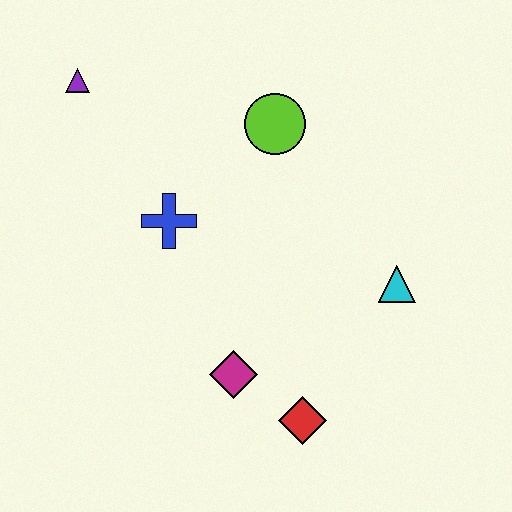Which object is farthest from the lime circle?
The red diamond is farthest from the lime circle.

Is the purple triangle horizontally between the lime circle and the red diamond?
No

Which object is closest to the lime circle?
The blue cross is closest to the lime circle.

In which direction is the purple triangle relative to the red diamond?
The purple triangle is above the red diamond.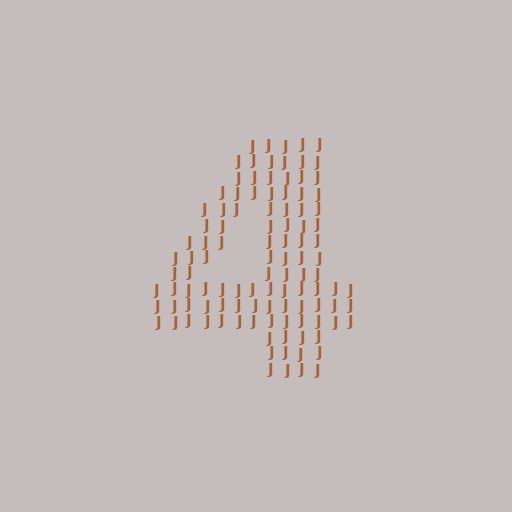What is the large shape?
The large shape is the digit 4.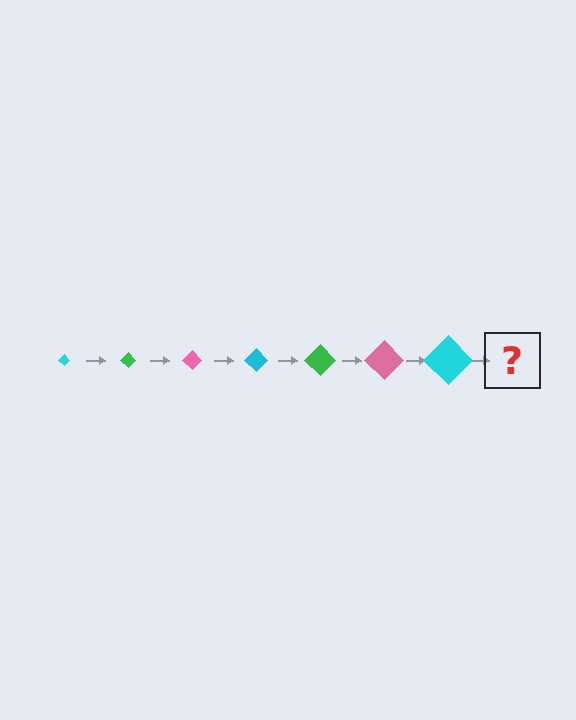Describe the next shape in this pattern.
It should be a green diamond, larger than the previous one.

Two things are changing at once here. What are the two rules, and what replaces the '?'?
The two rules are that the diamond grows larger each step and the color cycles through cyan, green, and pink. The '?' should be a green diamond, larger than the previous one.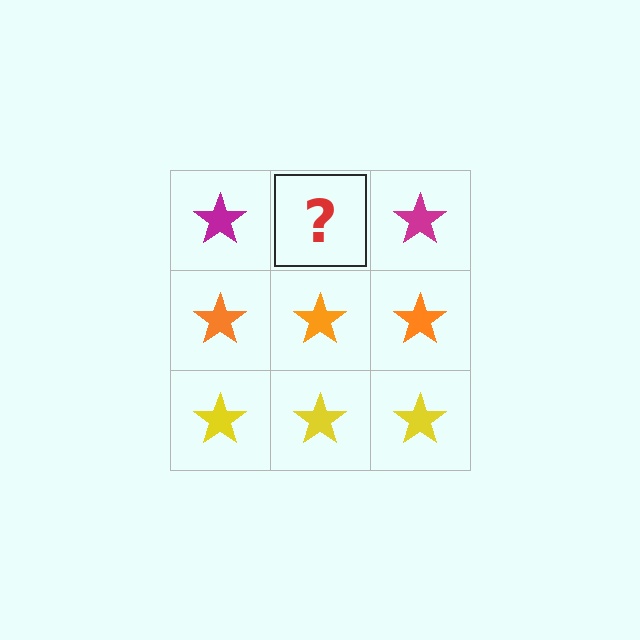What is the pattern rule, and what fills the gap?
The rule is that each row has a consistent color. The gap should be filled with a magenta star.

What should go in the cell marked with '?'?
The missing cell should contain a magenta star.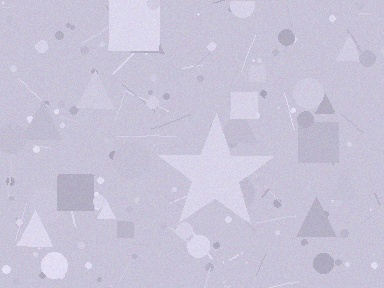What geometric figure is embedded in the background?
A star is embedded in the background.